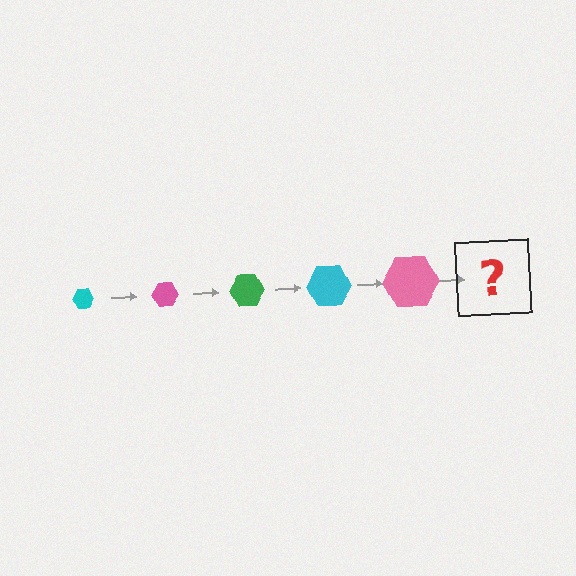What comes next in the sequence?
The next element should be a green hexagon, larger than the previous one.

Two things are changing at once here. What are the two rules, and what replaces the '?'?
The two rules are that the hexagon grows larger each step and the color cycles through cyan, pink, and green. The '?' should be a green hexagon, larger than the previous one.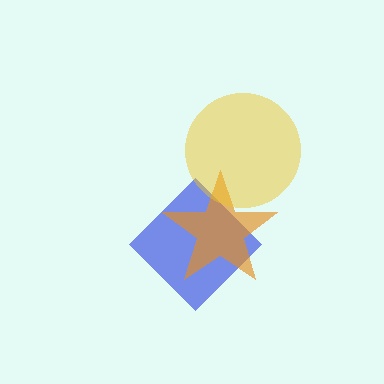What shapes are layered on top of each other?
The layered shapes are: a blue diamond, an orange star, a yellow circle.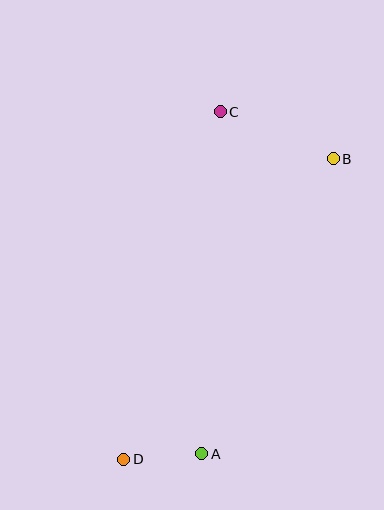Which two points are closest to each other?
Points A and D are closest to each other.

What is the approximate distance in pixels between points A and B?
The distance between A and B is approximately 323 pixels.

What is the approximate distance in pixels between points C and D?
The distance between C and D is approximately 361 pixels.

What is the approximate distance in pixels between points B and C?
The distance between B and C is approximately 122 pixels.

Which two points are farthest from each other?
Points B and D are farthest from each other.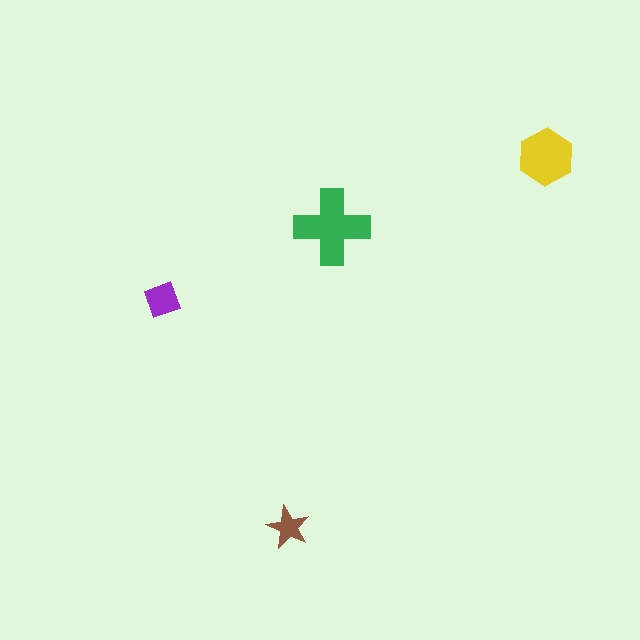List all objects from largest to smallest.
The green cross, the yellow hexagon, the purple square, the brown star.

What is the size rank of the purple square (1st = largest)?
3rd.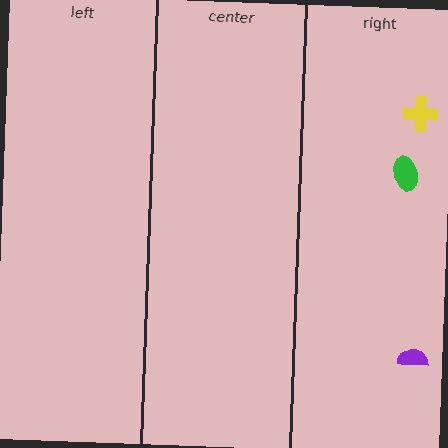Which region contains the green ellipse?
The right region.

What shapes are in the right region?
The yellow cross, the green ellipse, the purple semicircle.